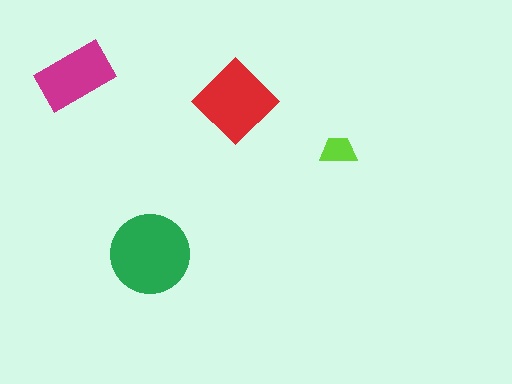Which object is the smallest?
The lime trapezoid.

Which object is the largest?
The green circle.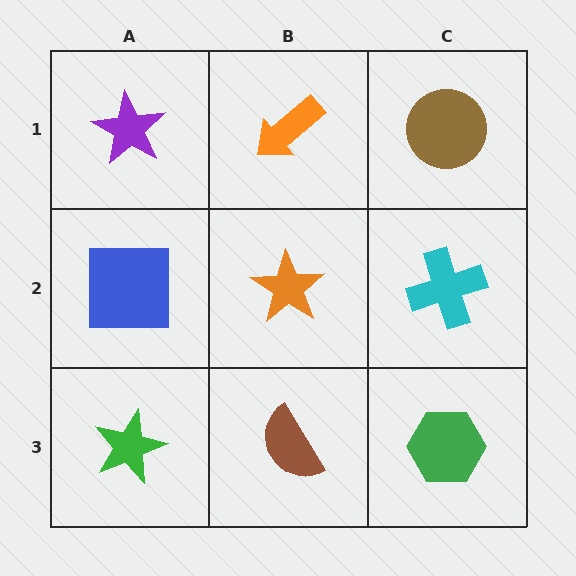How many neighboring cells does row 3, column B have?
3.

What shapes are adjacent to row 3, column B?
An orange star (row 2, column B), a green star (row 3, column A), a green hexagon (row 3, column C).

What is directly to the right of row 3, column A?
A brown semicircle.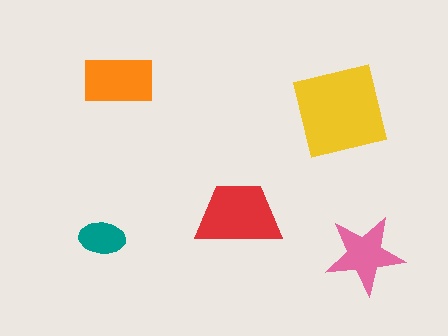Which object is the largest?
The yellow square.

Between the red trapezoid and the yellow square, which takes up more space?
The yellow square.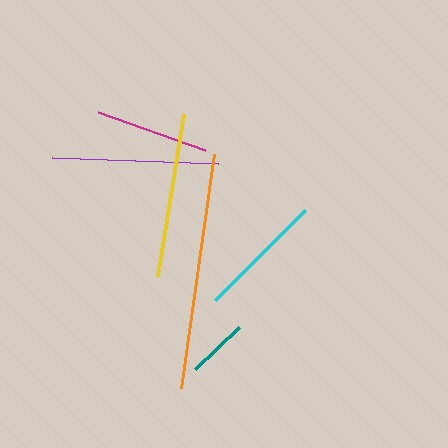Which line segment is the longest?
The orange line is the longest at approximately 236 pixels.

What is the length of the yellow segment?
The yellow segment is approximately 164 pixels long.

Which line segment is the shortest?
The teal line is the shortest at approximately 61 pixels.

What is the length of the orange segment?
The orange segment is approximately 236 pixels long.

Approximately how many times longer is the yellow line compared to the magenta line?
The yellow line is approximately 1.5 times the length of the magenta line.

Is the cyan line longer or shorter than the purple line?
The purple line is longer than the cyan line.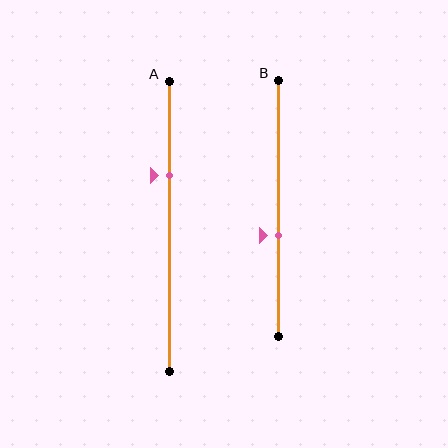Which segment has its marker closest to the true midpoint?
Segment B has its marker closest to the true midpoint.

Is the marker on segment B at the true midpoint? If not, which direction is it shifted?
No, the marker on segment B is shifted downward by about 10% of the segment length.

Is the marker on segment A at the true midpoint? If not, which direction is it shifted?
No, the marker on segment A is shifted upward by about 18% of the segment length.